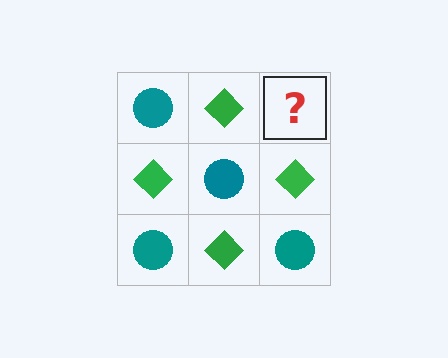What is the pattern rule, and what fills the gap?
The rule is that it alternates teal circle and green diamond in a checkerboard pattern. The gap should be filled with a teal circle.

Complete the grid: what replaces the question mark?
The question mark should be replaced with a teal circle.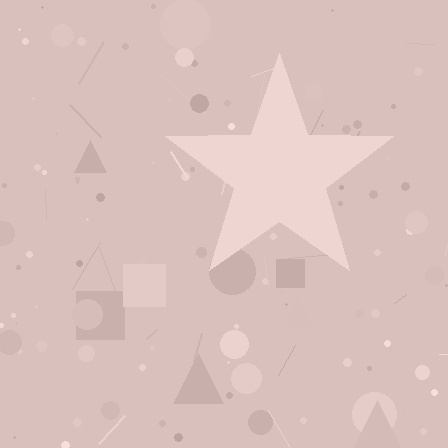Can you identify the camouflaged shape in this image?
The camouflaged shape is a star.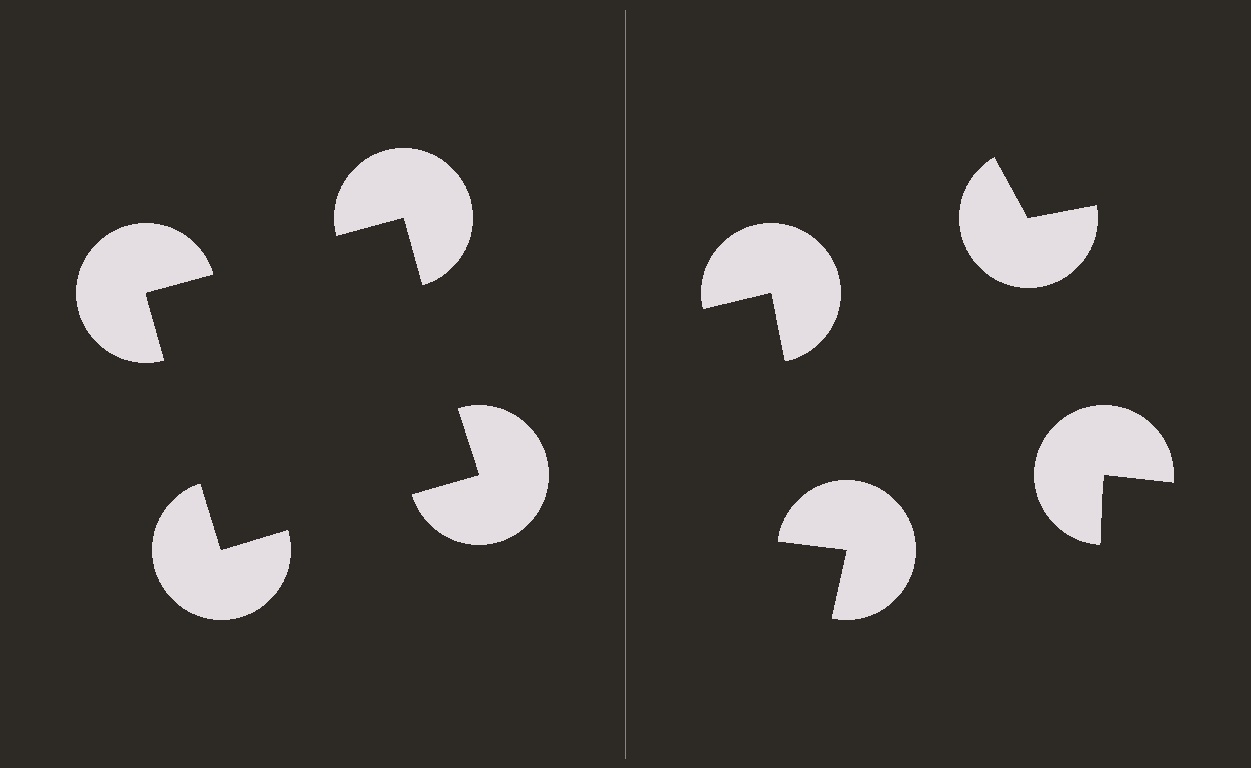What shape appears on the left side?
An illusory square.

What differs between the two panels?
The pac-man discs are positioned identically on both sides; only the wedge orientations differ. On the left they align to a square; on the right they are misaligned.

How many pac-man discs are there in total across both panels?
8 — 4 on each side.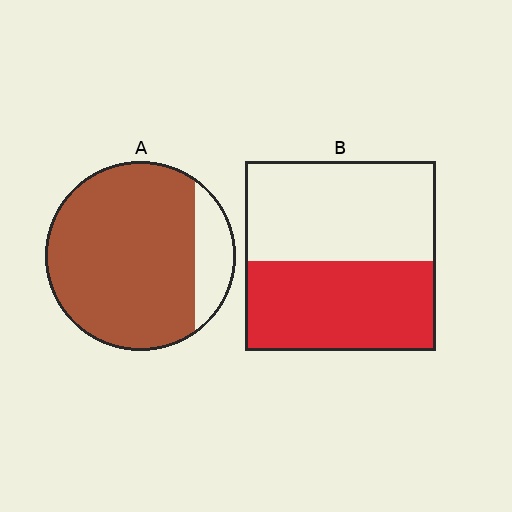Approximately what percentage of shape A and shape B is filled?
A is approximately 85% and B is approximately 45%.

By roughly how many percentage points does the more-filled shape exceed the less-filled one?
By roughly 35 percentage points (A over B).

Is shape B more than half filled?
Roughly half.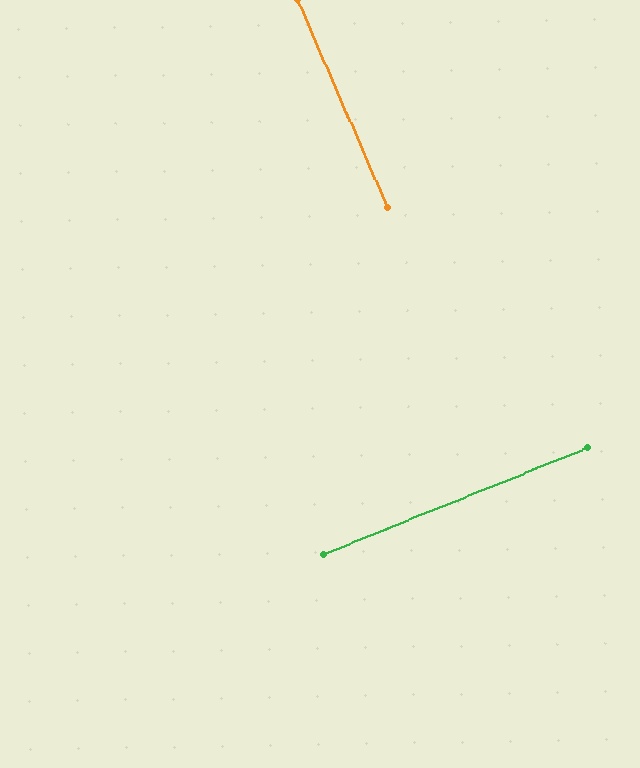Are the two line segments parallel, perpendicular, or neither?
Perpendicular — they meet at approximately 89°.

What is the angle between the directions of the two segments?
Approximately 89 degrees.